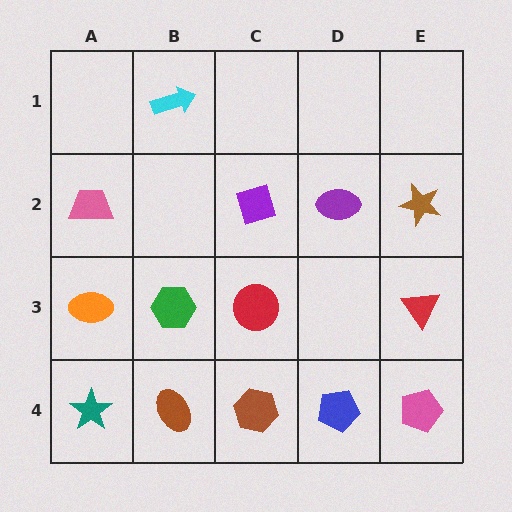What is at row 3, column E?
A red triangle.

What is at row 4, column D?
A blue pentagon.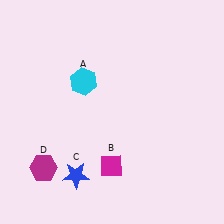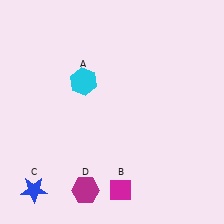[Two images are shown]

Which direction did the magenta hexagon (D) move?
The magenta hexagon (D) moved right.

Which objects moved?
The objects that moved are: the magenta diamond (B), the blue star (C), the magenta hexagon (D).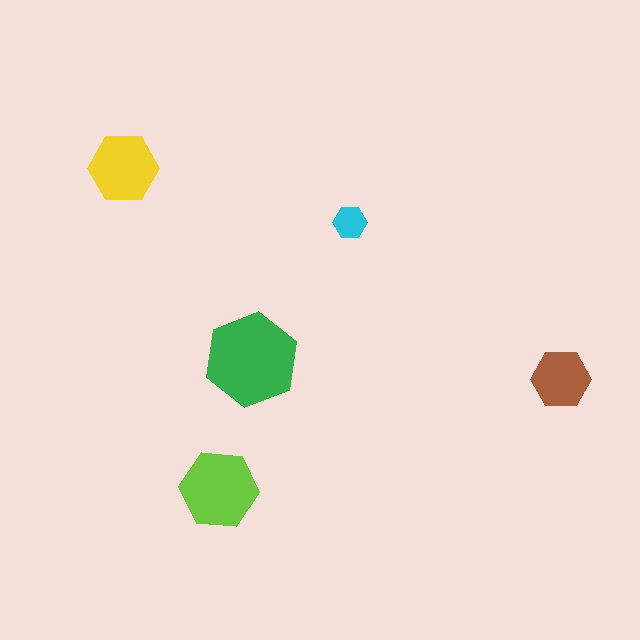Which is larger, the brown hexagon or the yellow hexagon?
The yellow one.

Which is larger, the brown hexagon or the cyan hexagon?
The brown one.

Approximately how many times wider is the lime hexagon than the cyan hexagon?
About 2.5 times wider.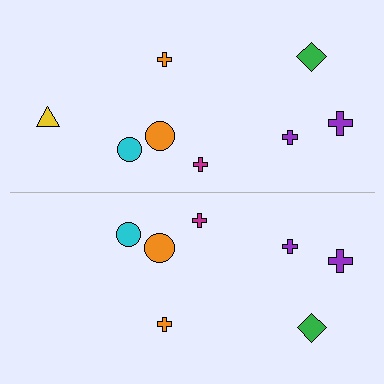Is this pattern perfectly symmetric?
No, the pattern is not perfectly symmetric. A yellow triangle is missing from the bottom side.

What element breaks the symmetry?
A yellow triangle is missing from the bottom side.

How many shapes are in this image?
There are 15 shapes in this image.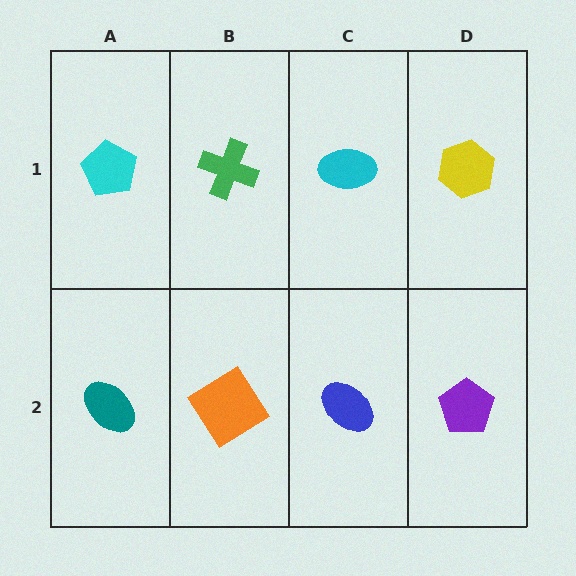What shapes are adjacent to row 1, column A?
A teal ellipse (row 2, column A), a green cross (row 1, column B).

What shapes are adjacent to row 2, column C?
A cyan ellipse (row 1, column C), an orange diamond (row 2, column B), a purple pentagon (row 2, column D).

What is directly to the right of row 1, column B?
A cyan ellipse.